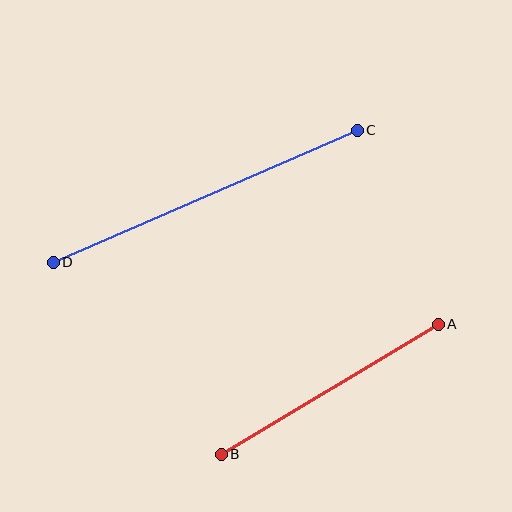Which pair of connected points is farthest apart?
Points C and D are farthest apart.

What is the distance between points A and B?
The distance is approximately 253 pixels.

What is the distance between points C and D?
The distance is approximately 331 pixels.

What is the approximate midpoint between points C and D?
The midpoint is at approximately (205, 196) pixels.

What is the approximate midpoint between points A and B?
The midpoint is at approximately (330, 389) pixels.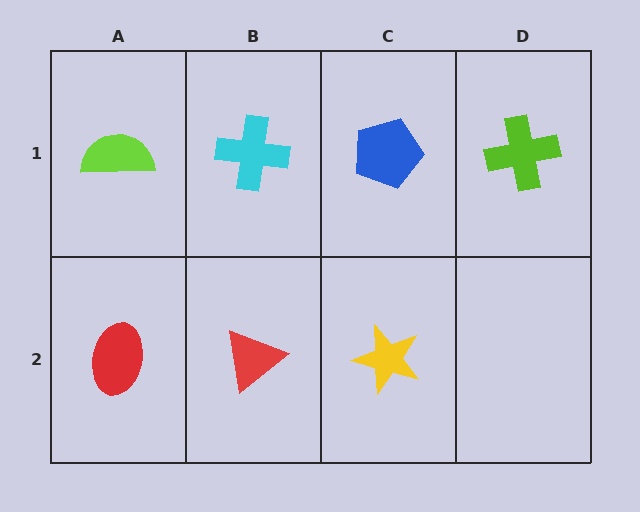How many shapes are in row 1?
4 shapes.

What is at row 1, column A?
A lime semicircle.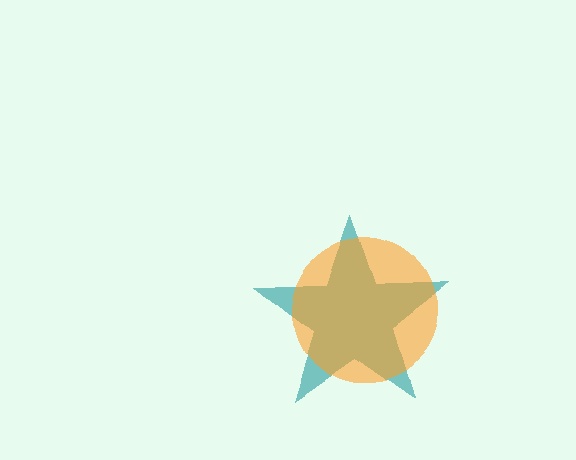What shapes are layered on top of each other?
The layered shapes are: a teal star, an orange circle.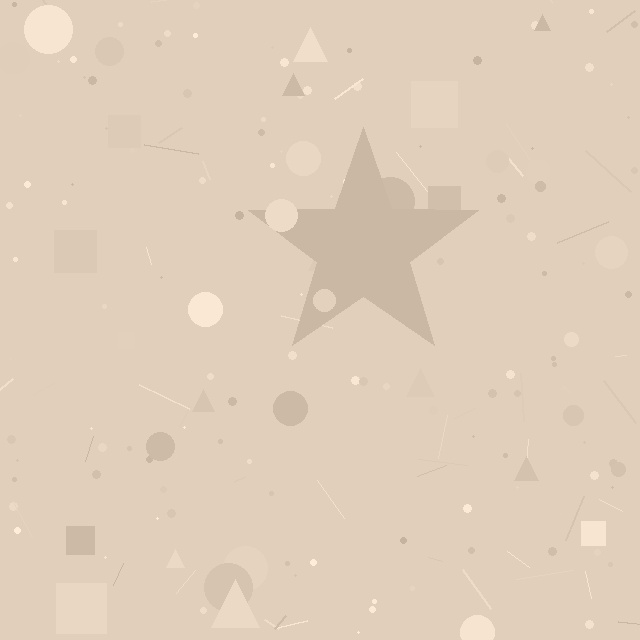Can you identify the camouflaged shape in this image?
The camouflaged shape is a star.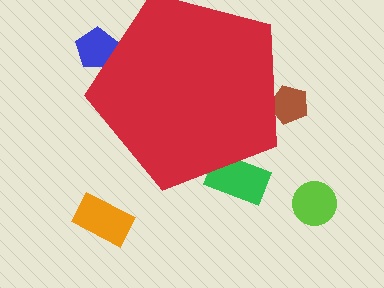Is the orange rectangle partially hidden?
No, the orange rectangle is fully visible.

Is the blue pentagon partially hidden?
Yes, the blue pentagon is partially hidden behind the red pentagon.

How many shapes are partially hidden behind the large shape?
3 shapes are partially hidden.